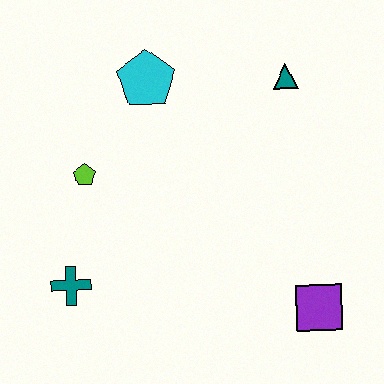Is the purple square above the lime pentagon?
No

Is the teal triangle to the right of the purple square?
No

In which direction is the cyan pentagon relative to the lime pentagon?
The cyan pentagon is above the lime pentagon.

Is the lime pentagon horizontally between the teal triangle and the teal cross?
Yes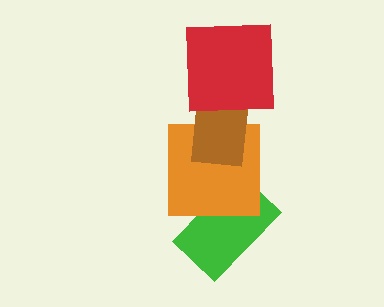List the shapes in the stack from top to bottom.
From top to bottom: the red square, the brown rectangle, the orange square, the green rectangle.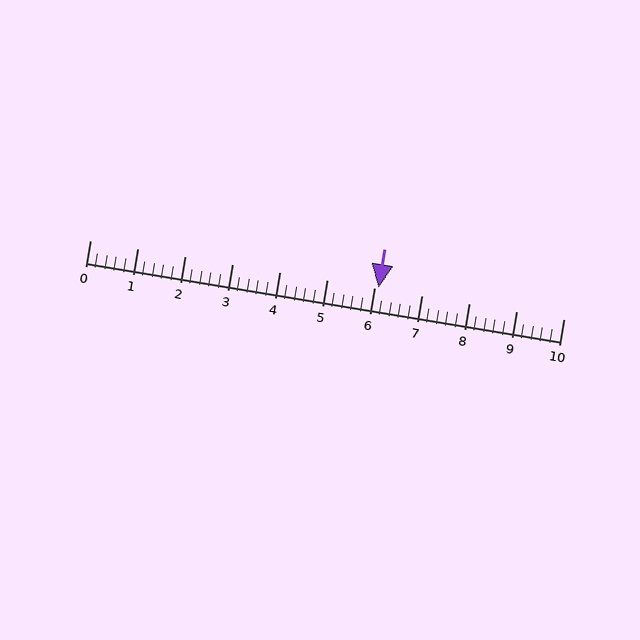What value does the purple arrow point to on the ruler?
The purple arrow points to approximately 6.1.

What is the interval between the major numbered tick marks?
The major tick marks are spaced 1 units apart.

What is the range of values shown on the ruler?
The ruler shows values from 0 to 10.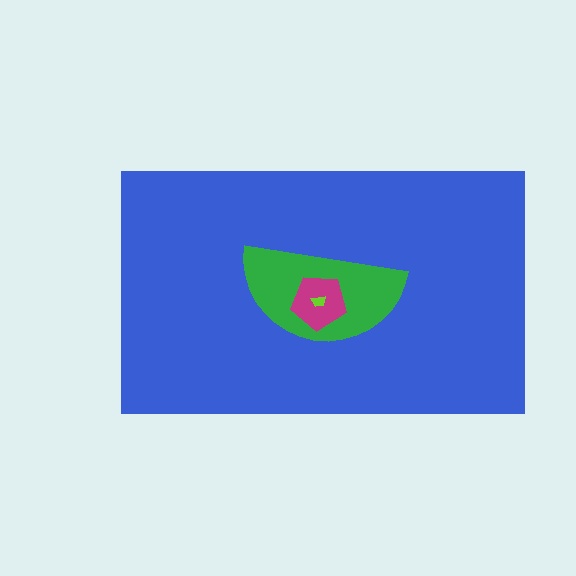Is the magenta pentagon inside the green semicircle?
Yes.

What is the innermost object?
The lime trapezoid.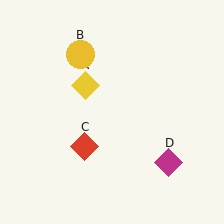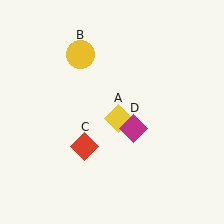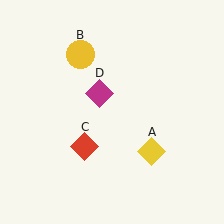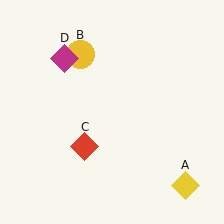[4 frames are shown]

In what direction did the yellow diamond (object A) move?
The yellow diamond (object A) moved down and to the right.